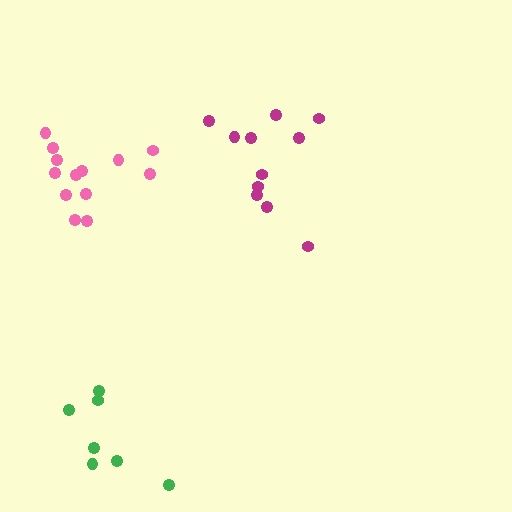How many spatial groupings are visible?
There are 3 spatial groupings.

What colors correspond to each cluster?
The clusters are colored: green, magenta, pink.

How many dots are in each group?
Group 1: 7 dots, Group 2: 11 dots, Group 3: 13 dots (31 total).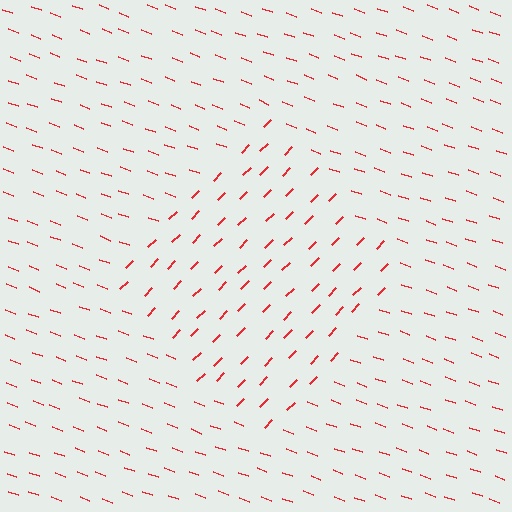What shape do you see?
I see a diamond.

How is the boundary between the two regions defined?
The boundary is defined purely by a change in line orientation (approximately 66 degrees difference). All lines are the same color and thickness.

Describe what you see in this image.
The image is filled with small red line segments. A diamond region in the image has lines oriented differently from the surrounding lines, creating a visible texture boundary.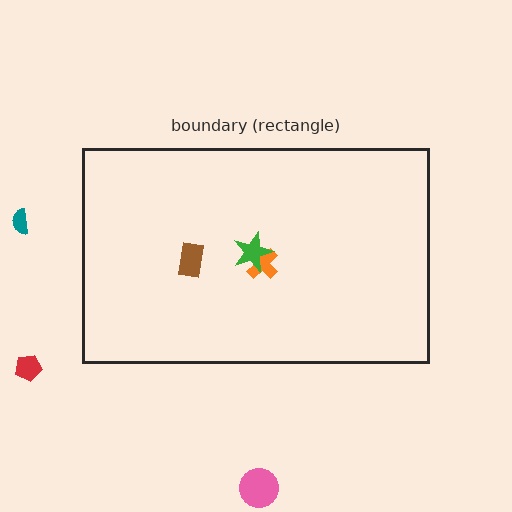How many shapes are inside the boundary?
3 inside, 3 outside.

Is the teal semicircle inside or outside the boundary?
Outside.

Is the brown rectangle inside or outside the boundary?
Inside.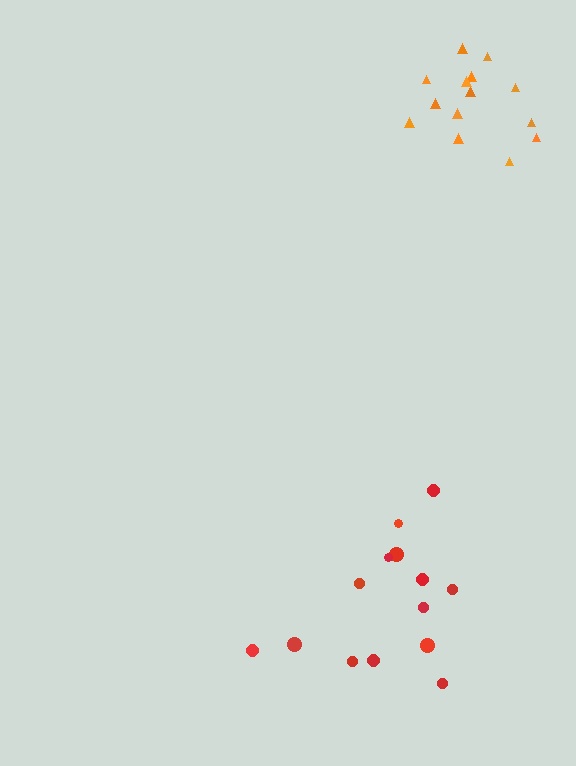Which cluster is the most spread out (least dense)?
Red.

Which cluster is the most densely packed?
Orange.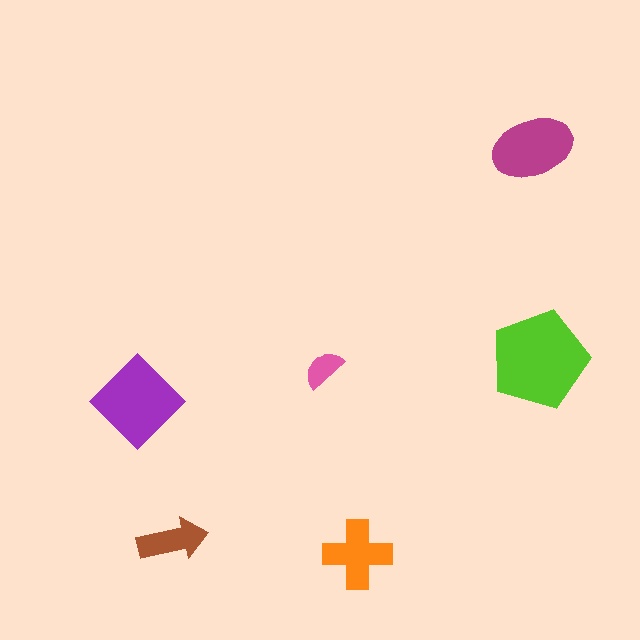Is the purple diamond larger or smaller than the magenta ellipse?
Larger.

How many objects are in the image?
There are 6 objects in the image.